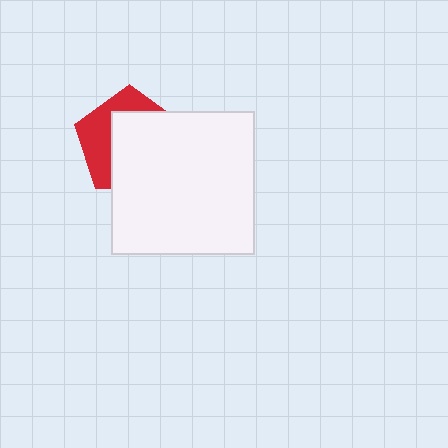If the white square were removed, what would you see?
You would see the complete red pentagon.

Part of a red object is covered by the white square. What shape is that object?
It is a pentagon.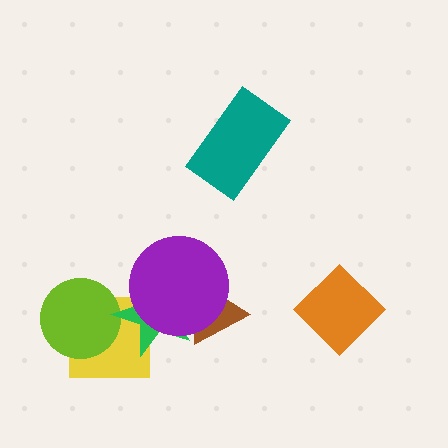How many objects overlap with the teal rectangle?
0 objects overlap with the teal rectangle.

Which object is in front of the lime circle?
The green star is in front of the lime circle.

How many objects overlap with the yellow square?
2 objects overlap with the yellow square.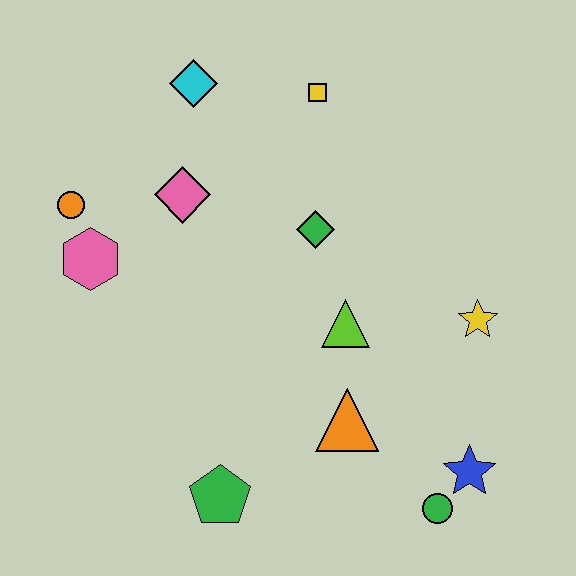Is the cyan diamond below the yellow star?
No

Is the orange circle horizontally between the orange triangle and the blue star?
No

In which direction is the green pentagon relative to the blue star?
The green pentagon is to the left of the blue star.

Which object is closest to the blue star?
The green circle is closest to the blue star.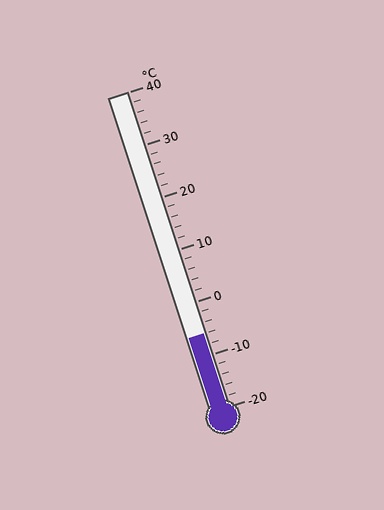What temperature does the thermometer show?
The thermometer shows approximately -6°C.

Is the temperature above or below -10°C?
The temperature is above -10°C.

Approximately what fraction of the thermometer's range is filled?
The thermometer is filled to approximately 25% of its range.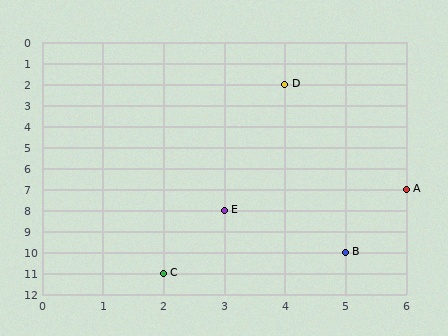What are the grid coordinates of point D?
Point D is at grid coordinates (4, 2).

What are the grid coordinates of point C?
Point C is at grid coordinates (2, 11).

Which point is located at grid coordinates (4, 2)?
Point D is at (4, 2).